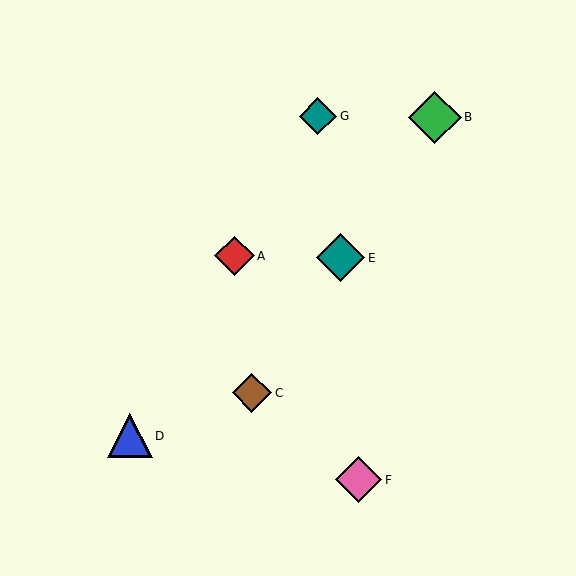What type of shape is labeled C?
Shape C is a brown diamond.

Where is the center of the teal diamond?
The center of the teal diamond is at (318, 116).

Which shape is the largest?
The green diamond (labeled B) is the largest.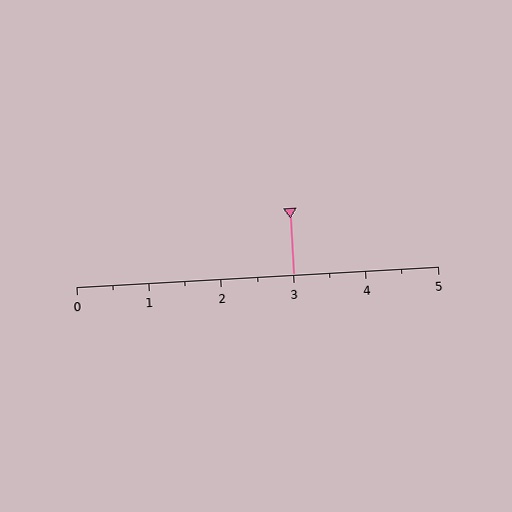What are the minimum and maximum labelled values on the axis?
The axis runs from 0 to 5.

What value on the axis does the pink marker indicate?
The marker indicates approximately 3.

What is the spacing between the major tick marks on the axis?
The major ticks are spaced 1 apart.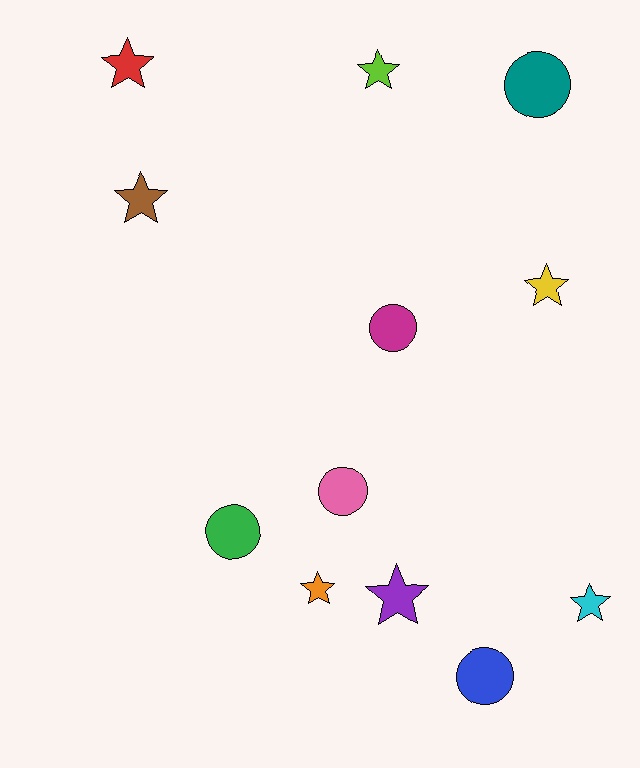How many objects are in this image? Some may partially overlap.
There are 12 objects.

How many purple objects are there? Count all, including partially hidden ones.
There is 1 purple object.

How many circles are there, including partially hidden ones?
There are 5 circles.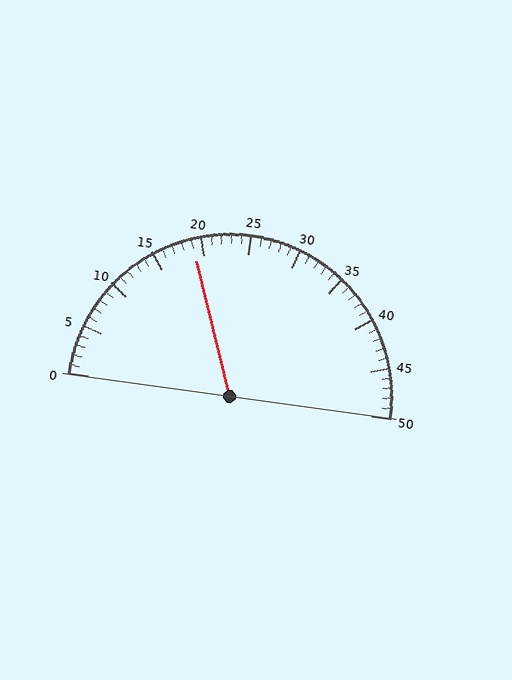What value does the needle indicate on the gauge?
The needle indicates approximately 19.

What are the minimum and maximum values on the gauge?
The gauge ranges from 0 to 50.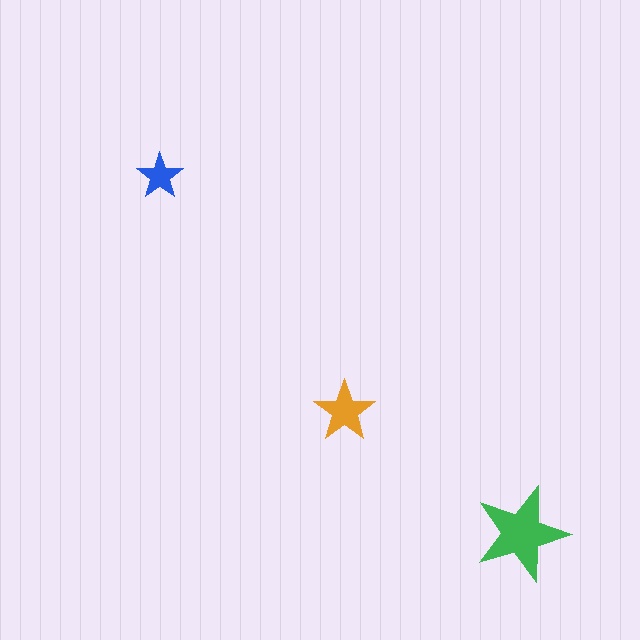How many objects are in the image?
There are 3 objects in the image.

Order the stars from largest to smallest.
the green one, the orange one, the blue one.